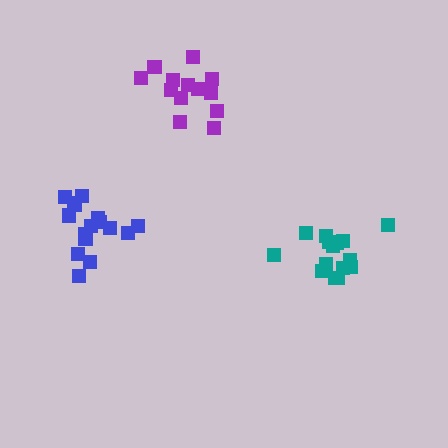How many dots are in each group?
Group 1: 13 dots, Group 2: 15 dots, Group 3: 17 dots (45 total).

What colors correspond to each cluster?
The clusters are colored: purple, teal, blue.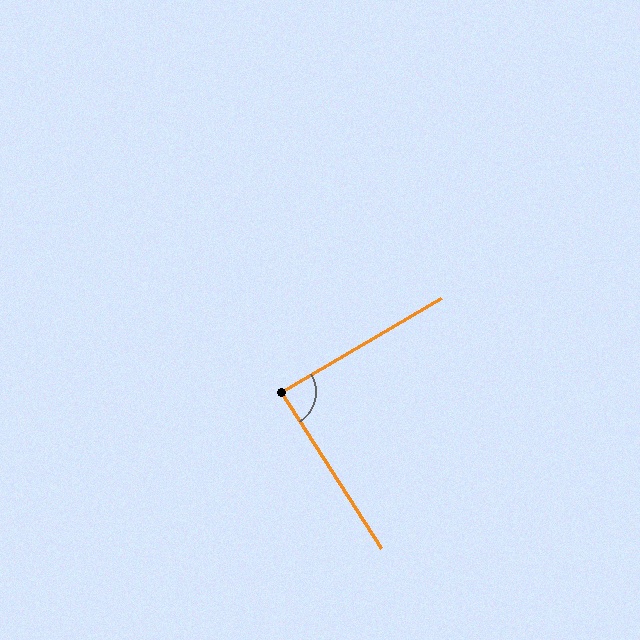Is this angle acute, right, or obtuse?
It is approximately a right angle.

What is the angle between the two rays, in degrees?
Approximately 88 degrees.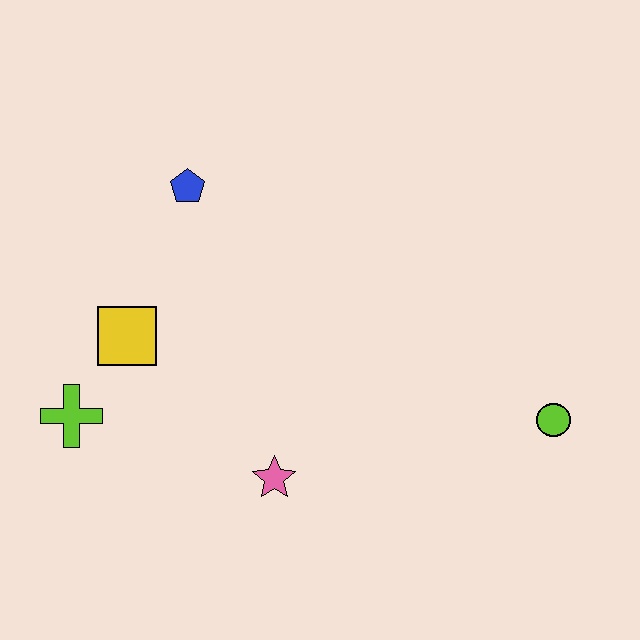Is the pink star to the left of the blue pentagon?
No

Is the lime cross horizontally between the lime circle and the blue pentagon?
No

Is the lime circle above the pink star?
Yes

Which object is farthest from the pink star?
The blue pentagon is farthest from the pink star.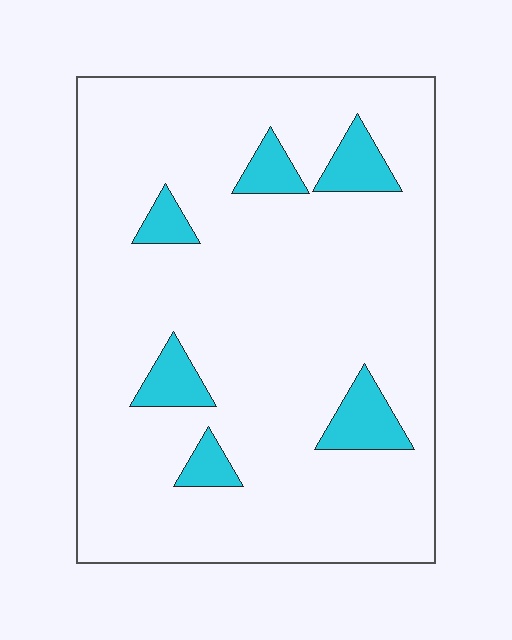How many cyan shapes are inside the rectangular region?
6.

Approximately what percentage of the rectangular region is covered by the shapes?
Approximately 10%.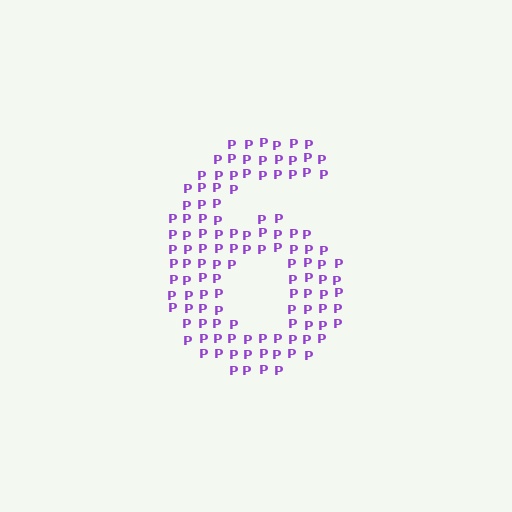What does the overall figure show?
The overall figure shows the digit 6.